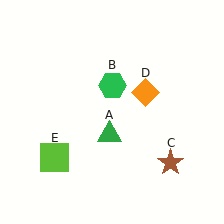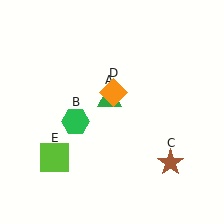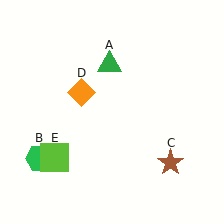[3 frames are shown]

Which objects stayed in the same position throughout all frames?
Brown star (object C) and lime square (object E) remained stationary.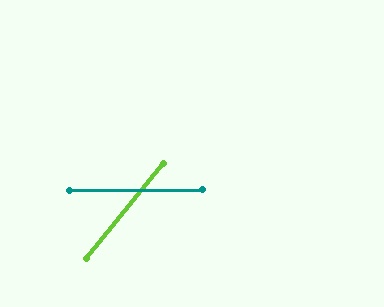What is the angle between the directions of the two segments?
Approximately 50 degrees.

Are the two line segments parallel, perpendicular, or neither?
Neither parallel nor perpendicular — they differ by about 50°.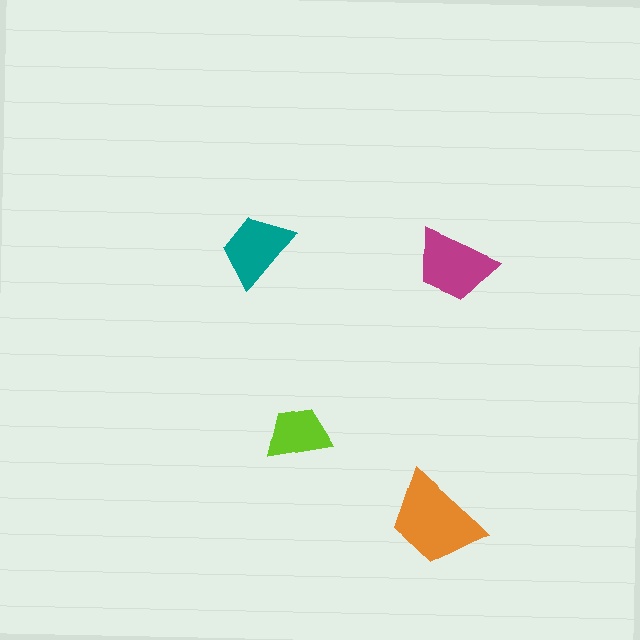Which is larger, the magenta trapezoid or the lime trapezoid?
The magenta one.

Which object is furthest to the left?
The teal trapezoid is leftmost.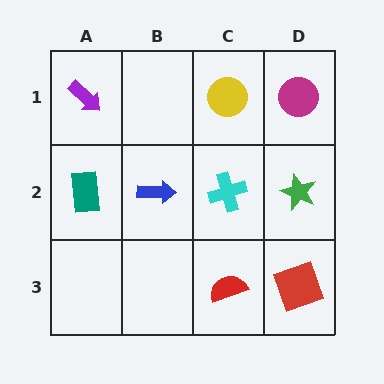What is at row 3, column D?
A red square.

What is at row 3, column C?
A red semicircle.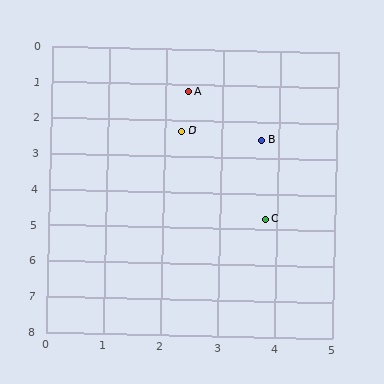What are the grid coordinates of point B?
Point B is at approximately (3.7, 2.5).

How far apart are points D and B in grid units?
Points D and B are about 1.4 grid units apart.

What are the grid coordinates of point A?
Point A is at approximately (2.4, 1.2).